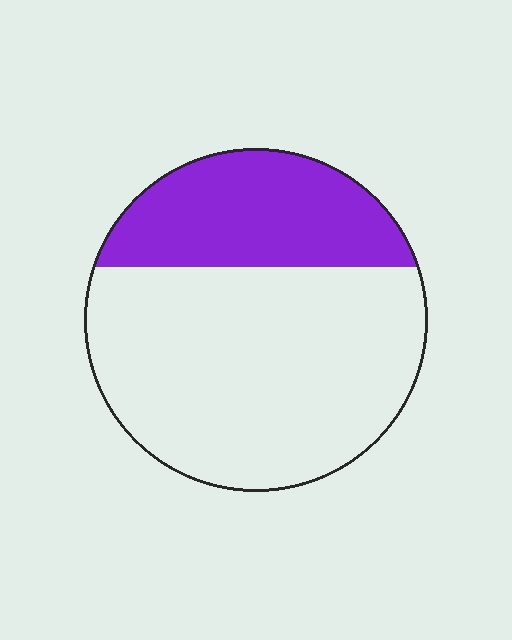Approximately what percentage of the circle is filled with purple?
Approximately 30%.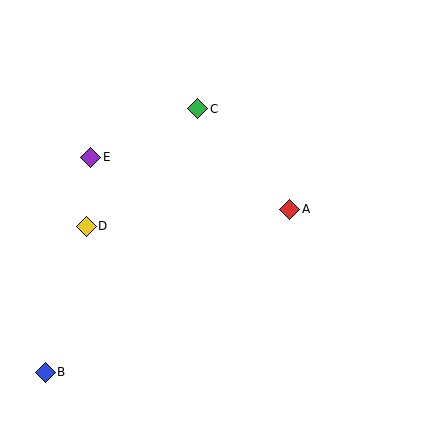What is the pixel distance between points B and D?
The distance between B and D is 152 pixels.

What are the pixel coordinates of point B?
Point B is at (45, 372).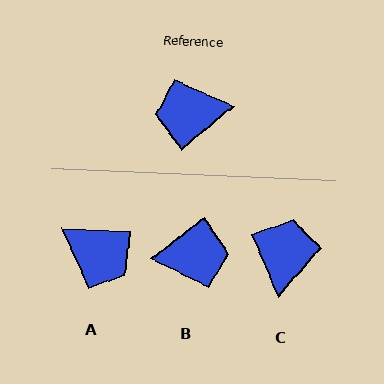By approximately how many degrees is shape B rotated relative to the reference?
Approximately 178 degrees counter-clockwise.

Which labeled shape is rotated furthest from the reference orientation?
B, about 178 degrees away.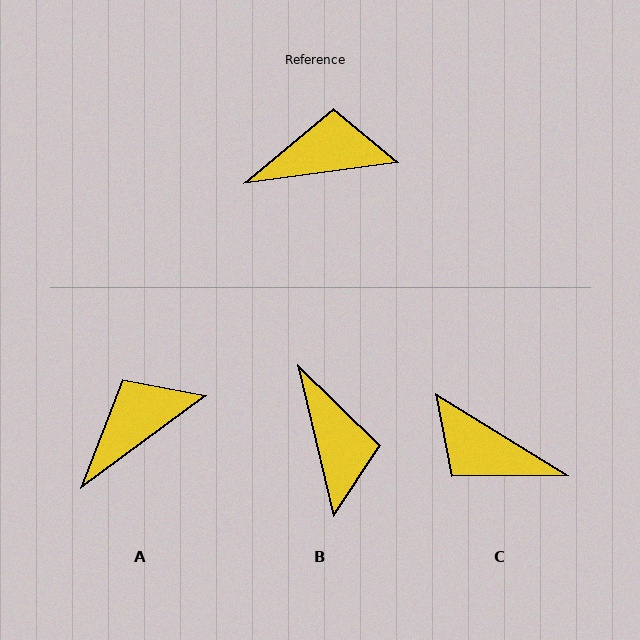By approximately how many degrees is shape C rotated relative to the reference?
Approximately 141 degrees counter-clockwise.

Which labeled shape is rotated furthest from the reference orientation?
C, about 141 degrees away.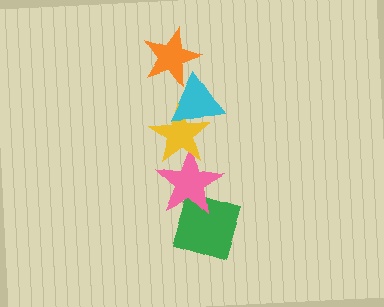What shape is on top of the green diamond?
The pink star is on top of the green diamond.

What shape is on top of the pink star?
The yellow star is on top of the pink star.